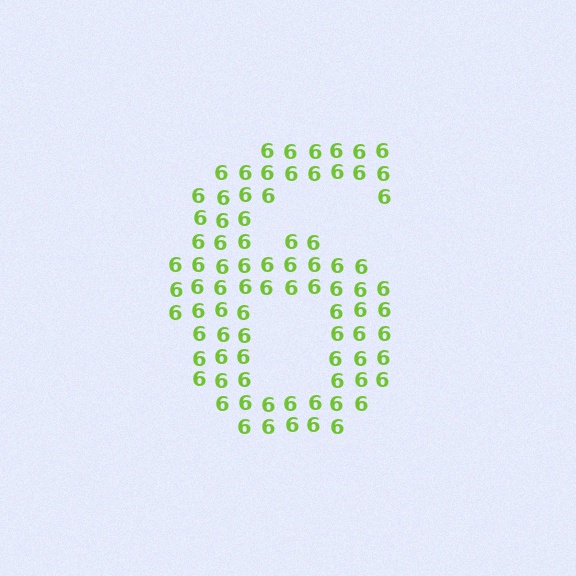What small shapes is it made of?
It is made of small digit 6's.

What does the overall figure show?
The overall figure shows the digit 6.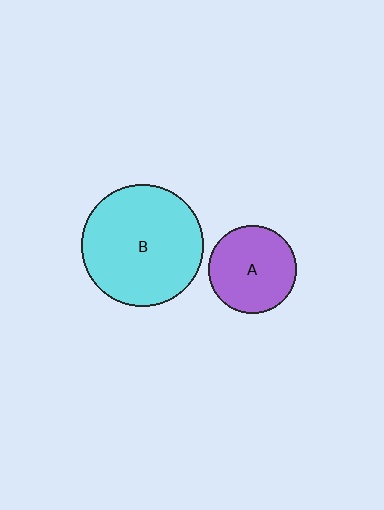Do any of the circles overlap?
No, none of the circles overlap.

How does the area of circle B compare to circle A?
Approximately 1.9 times.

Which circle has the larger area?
Circle B (cyan).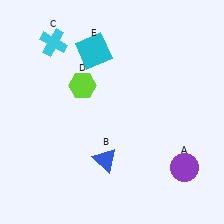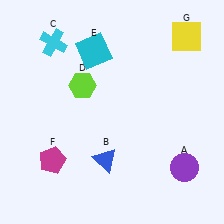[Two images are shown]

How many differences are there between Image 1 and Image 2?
There are 2 differences between the two images.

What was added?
A magenta pentagon (F), a yellow square (G) were added in Image 2.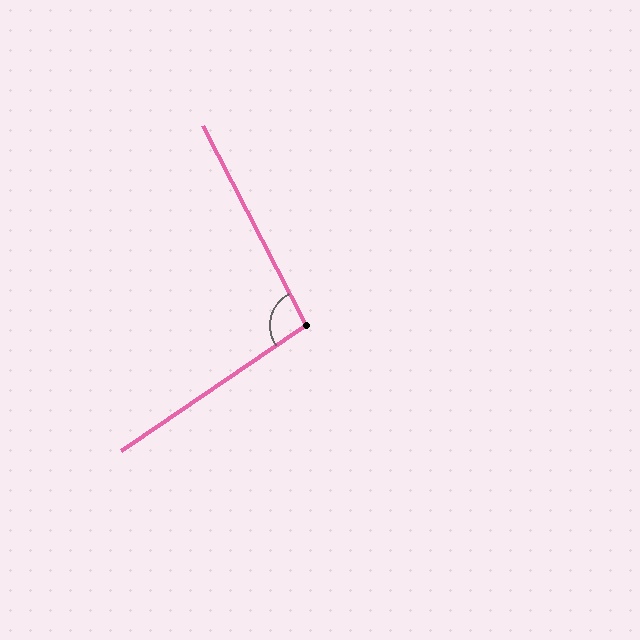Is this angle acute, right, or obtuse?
It is obtuse.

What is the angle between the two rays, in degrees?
Approximately 97 degrees.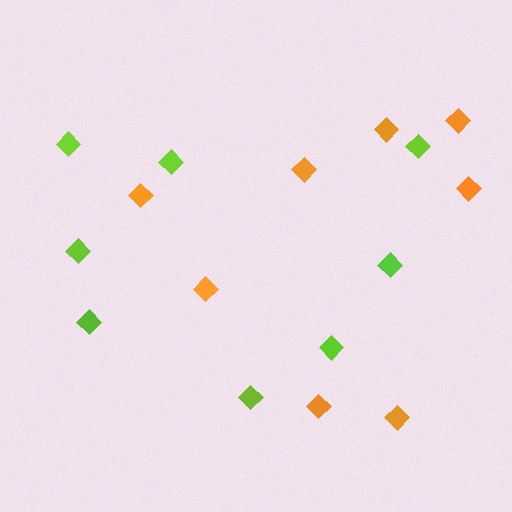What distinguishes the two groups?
There are 2 groups: one group of lime diamonds (8) and one group of orange diamonds (8).